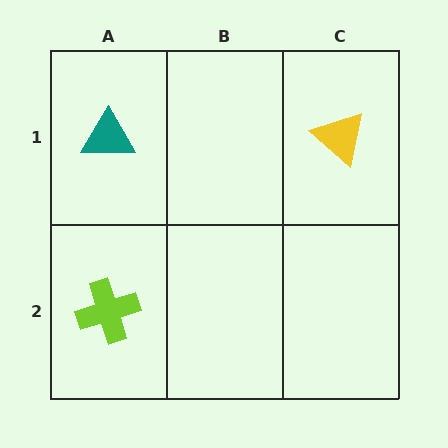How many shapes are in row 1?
2 shapes.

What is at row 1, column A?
A teal triangle.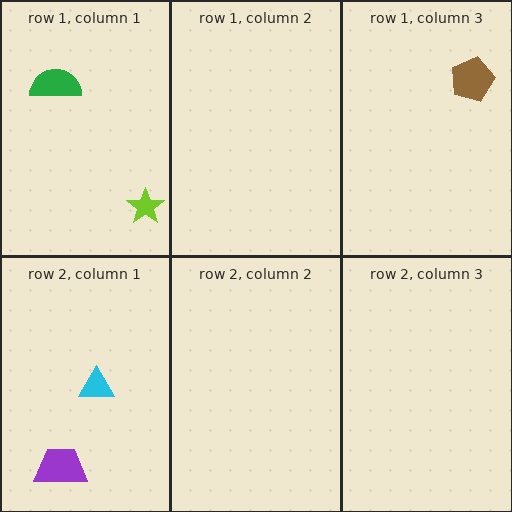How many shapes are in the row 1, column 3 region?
1.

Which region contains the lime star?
The row 1, column 1 region.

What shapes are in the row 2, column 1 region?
The purple trapezoid, the cyan triangle.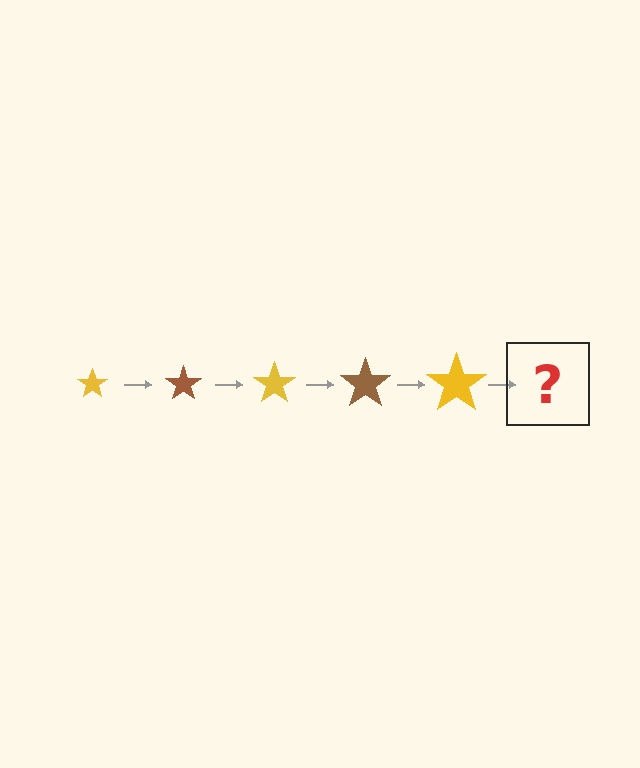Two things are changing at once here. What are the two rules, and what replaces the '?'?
The two rules are that the star grows larger each step and the color cycles through yellow and brown. The '?' should be a brown star, larger than the previous one.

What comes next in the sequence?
The next element should be a brown star, larger than the previous one.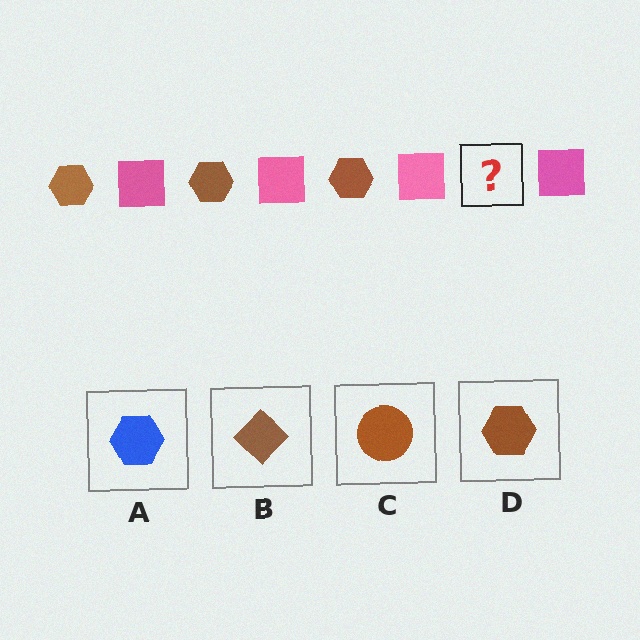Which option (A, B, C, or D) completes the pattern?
D.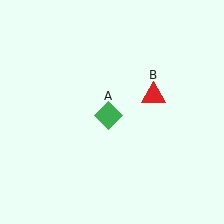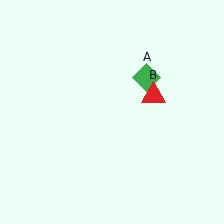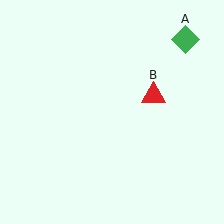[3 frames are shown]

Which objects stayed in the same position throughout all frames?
Red triangle (object B) remained stationary.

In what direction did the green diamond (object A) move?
The green diamond (object A) moved up and to the right.